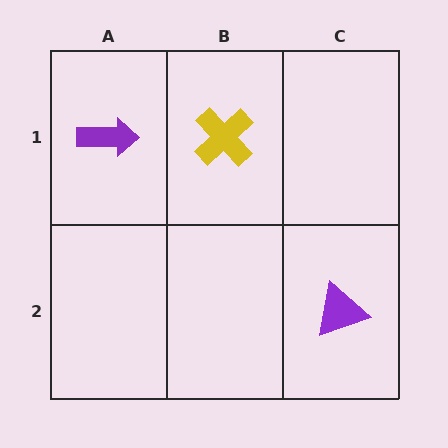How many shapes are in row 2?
1 shape.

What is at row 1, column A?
A purple arrow.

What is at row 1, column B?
A yellow cross.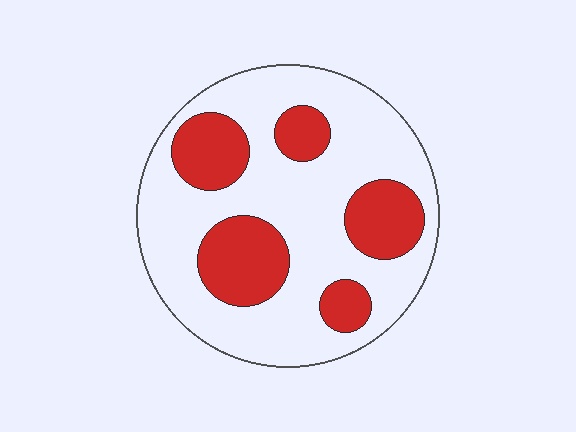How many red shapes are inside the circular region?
5.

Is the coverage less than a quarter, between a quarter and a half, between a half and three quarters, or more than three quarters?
Between a quarter and a half.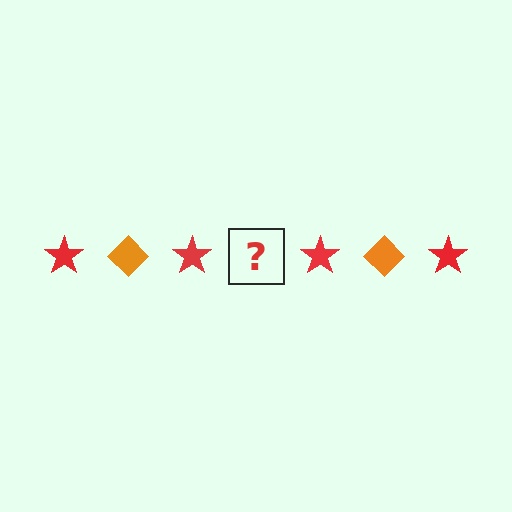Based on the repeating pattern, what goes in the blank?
The blank should be an orange diamond.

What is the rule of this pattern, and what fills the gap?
The rule is that the pattern alternates between red star and orange diamond. The gap should be filled with an orange diamond.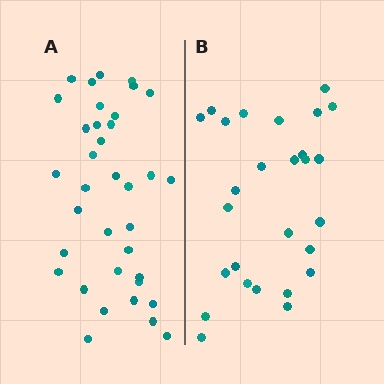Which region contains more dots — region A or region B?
Region A (the left region) has more dots.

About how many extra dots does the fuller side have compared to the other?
Region A has roughly 8 or so more dots than region B.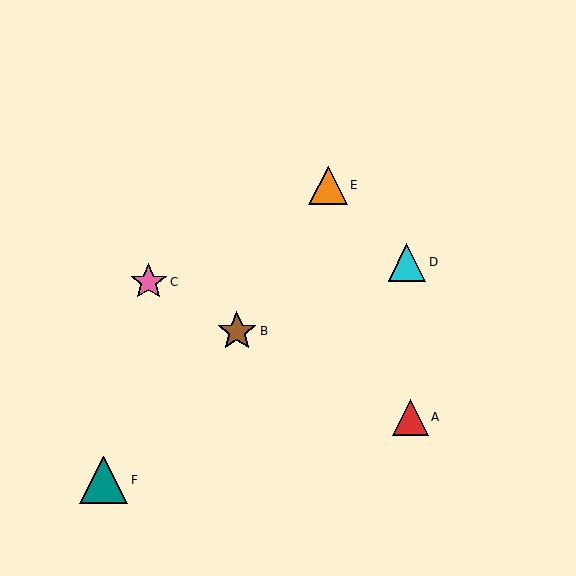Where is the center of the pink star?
The center of the pink star is at (149, 282).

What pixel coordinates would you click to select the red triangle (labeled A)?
Click at (410, 417) to select the red triangle A.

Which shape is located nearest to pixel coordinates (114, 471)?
The teal triangle (labeled F) at (104, 480) is nearest to that location.